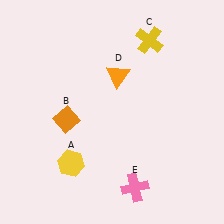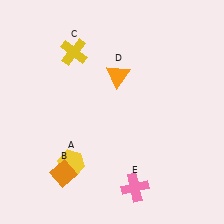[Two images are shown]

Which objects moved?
The objects that moved are: the orange diamond (B), the yellow cross (C).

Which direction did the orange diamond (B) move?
The orange diamond (B) moved down.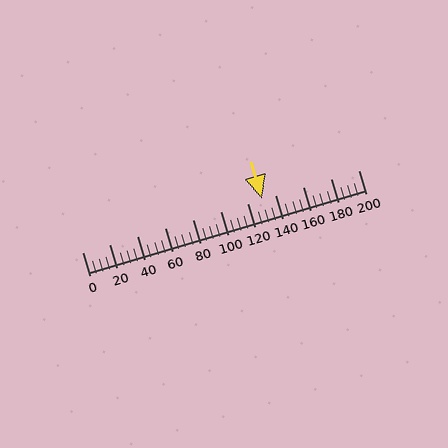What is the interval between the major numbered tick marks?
The major tick marks are spaced 20 units apart.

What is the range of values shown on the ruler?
The ruler shows values from 0 to 200.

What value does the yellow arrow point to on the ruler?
The yellow arrow points to approximately 130.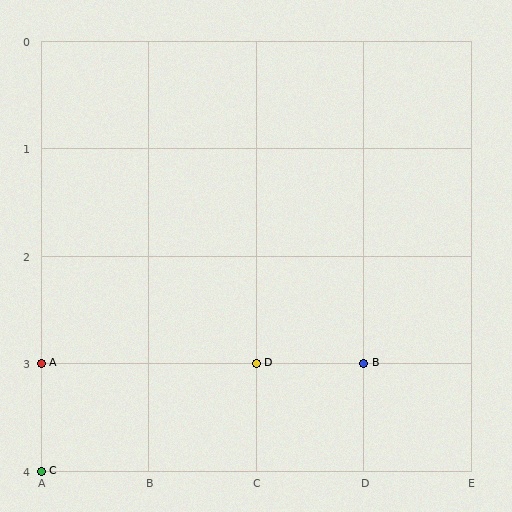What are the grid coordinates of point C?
Point C is at grid coordinates (A, 4).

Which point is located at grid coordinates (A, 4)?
Point C is at (A, 4).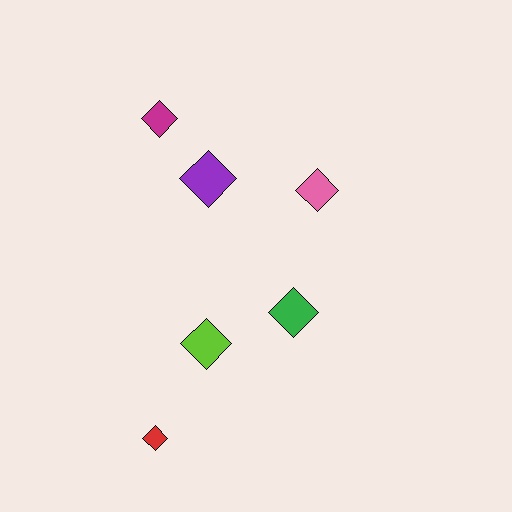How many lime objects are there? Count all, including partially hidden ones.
There is 1 lime object.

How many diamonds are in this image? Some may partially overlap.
There are 6 diamonds.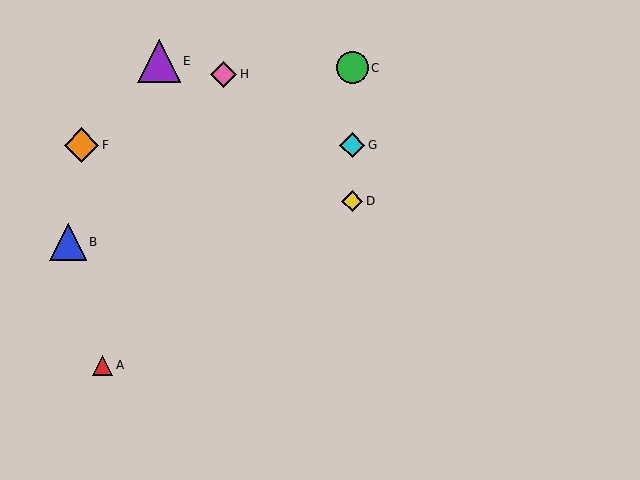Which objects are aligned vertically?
Objects C, D, G are aligned vertically.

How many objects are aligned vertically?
3 objects (C, D, G) are aligned vertically.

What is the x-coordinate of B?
Object B is at x≈68.